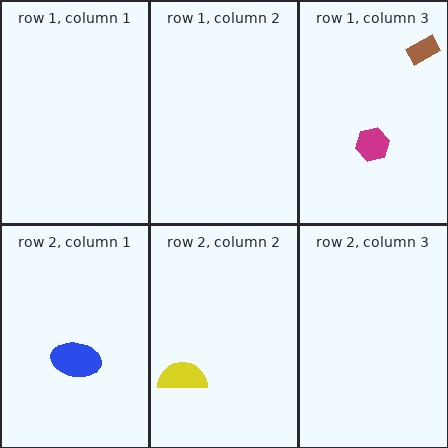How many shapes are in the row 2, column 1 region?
1.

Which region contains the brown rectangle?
The row 1, column 3 region.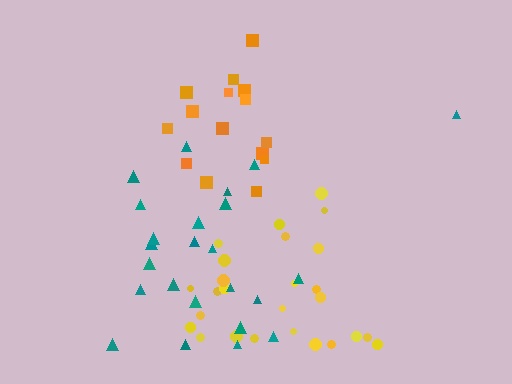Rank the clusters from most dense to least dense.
yellow, orange, teal.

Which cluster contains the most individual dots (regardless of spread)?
Yellow (26).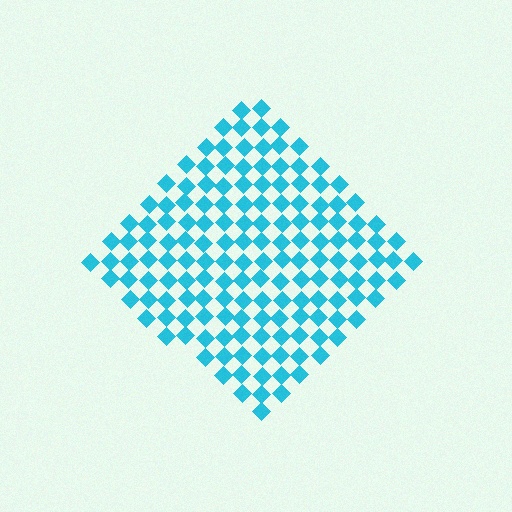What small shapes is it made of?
It is made of small diamonds.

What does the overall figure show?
The overall figure shows a diamond.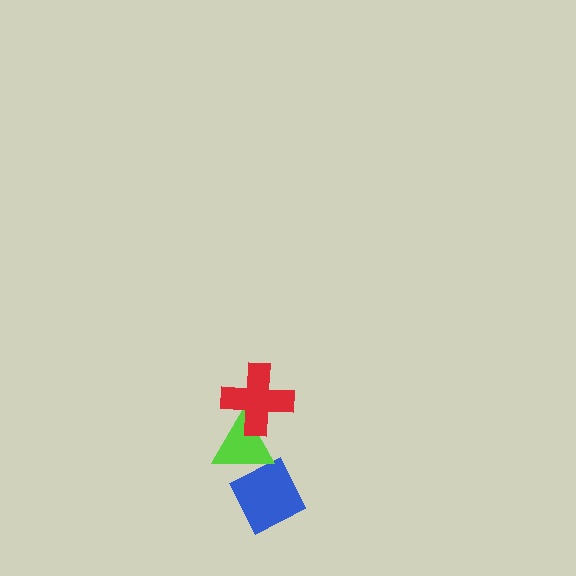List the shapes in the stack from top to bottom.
From top to bottom: the red cross, the lime triangle, the blue diamond.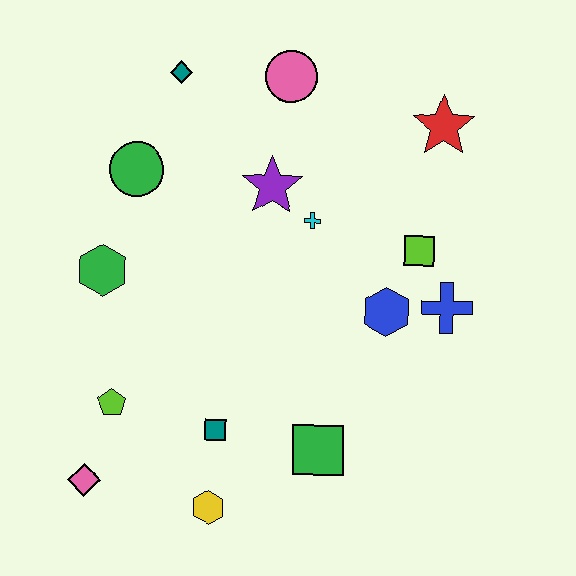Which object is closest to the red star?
The lime square is closest to the red star.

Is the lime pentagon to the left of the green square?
Yes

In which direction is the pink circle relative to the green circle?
The pink circle is to the right of the green circle.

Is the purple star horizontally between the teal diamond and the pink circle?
Yes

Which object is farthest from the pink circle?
The pink diamond is farthest from the pink circle.